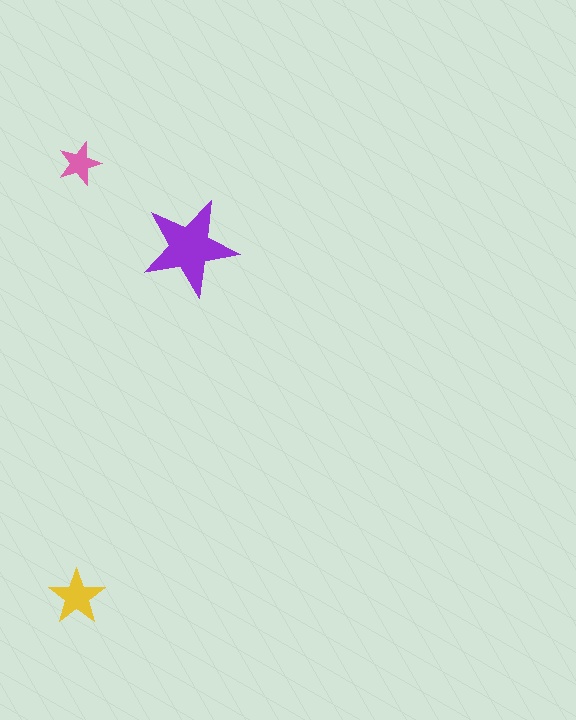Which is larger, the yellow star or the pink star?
The yellow one.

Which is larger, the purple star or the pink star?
The purple one.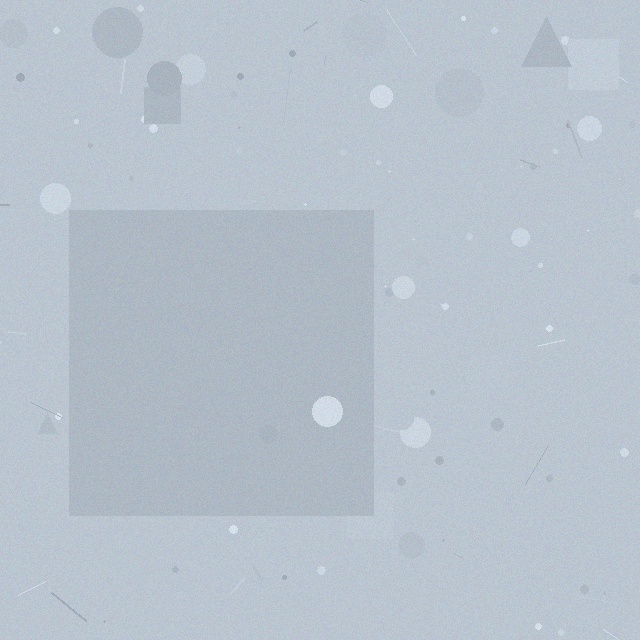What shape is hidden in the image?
A square is hidden in the image.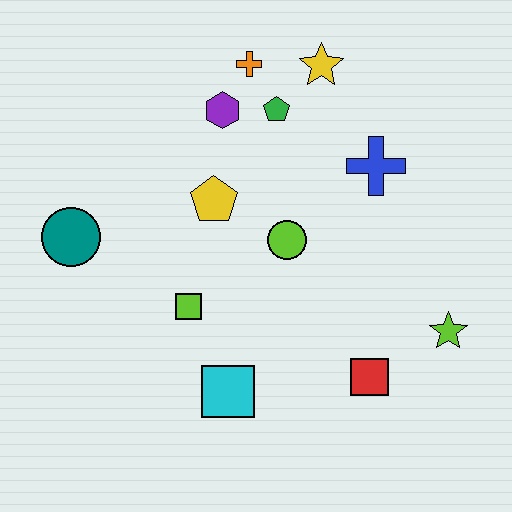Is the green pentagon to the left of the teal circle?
No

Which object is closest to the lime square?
The cyan square is closest to the lime square.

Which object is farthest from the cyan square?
The yellow star is farthest from the cyan square.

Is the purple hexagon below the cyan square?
No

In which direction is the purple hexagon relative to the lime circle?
The purple hexagon is above the lime circle.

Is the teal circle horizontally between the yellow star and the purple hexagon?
No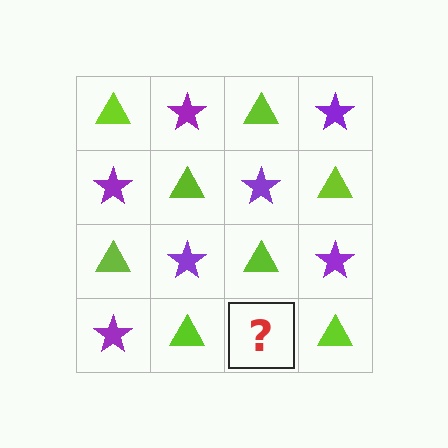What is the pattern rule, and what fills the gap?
The rule is that it alternates lime triangle and purple star in a checkerboard pattern. The gap should be filled with a purple star.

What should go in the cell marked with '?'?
The missing cell should contain a purple star.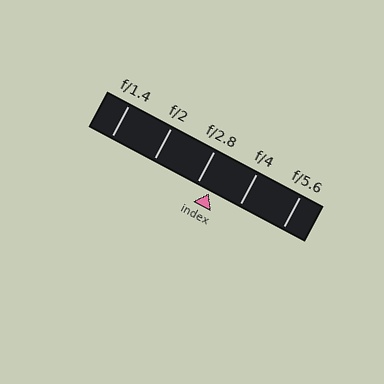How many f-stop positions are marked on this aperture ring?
There are 5 f-stop positions marked.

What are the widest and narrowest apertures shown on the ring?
The widest aperture shown is f/1.4 and the narrowest is f/5.6.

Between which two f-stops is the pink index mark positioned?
The index mark is between f/2.8 and f/4.